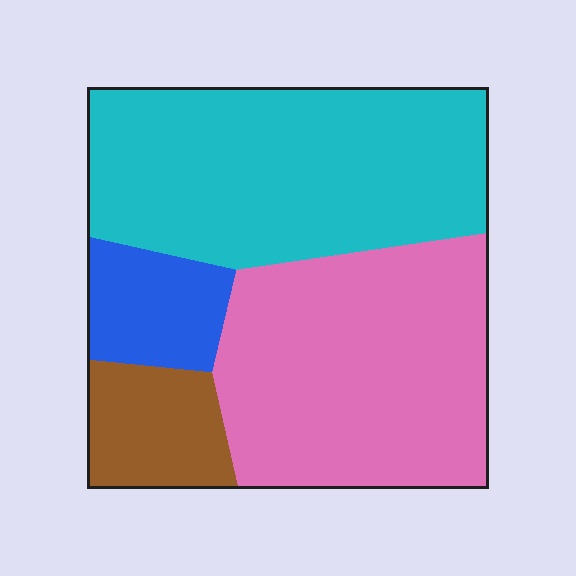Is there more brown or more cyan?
Cyan.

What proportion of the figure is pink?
Pink covers about 40% of the figure.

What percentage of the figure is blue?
Blue covers roughly 10% of the figure.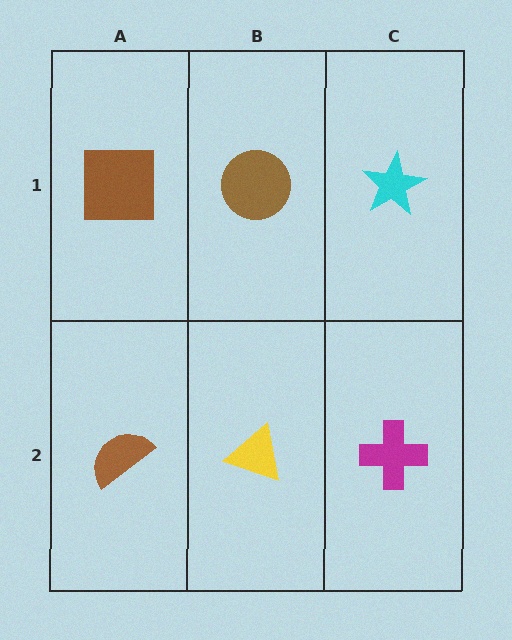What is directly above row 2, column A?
A brown square.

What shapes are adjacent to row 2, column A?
A brown square (row 1, column A), a yellow triangle (row 2, column B).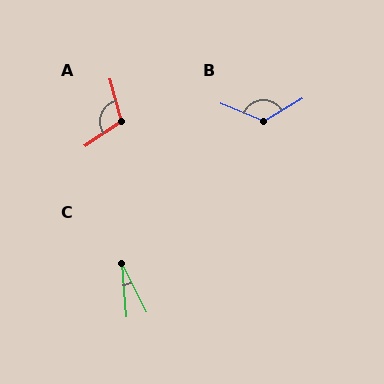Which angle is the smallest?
C, at approximately 22 degrees.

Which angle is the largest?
B, at approximately 127 degrees.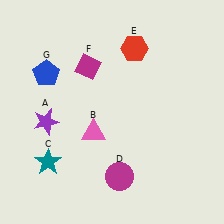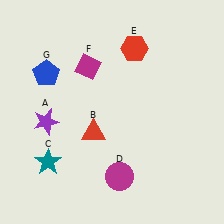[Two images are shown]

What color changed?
The triangle (B) changed from pink in Image 1 to red in Image 2.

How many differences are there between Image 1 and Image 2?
There is 1 difference between the two images.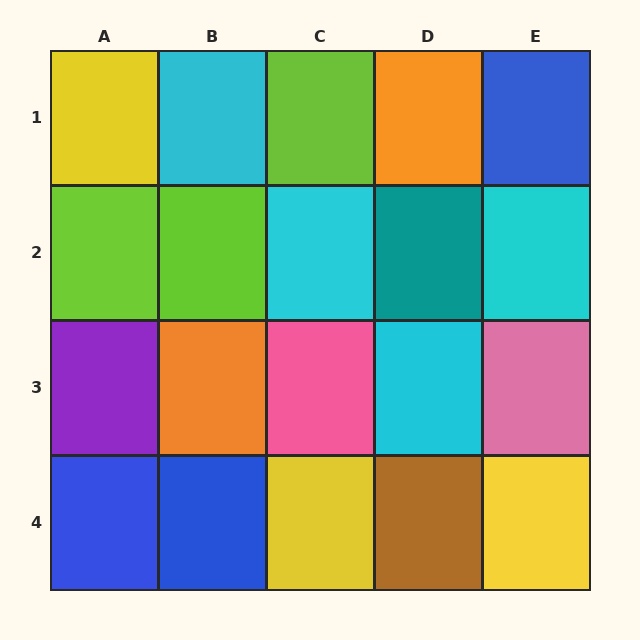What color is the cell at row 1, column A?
Yellow.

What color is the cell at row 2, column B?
Lime.